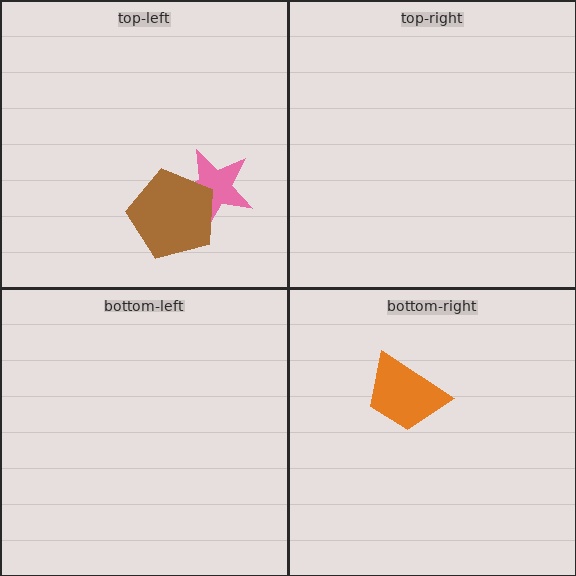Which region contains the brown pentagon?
The top-left region.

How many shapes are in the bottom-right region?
1.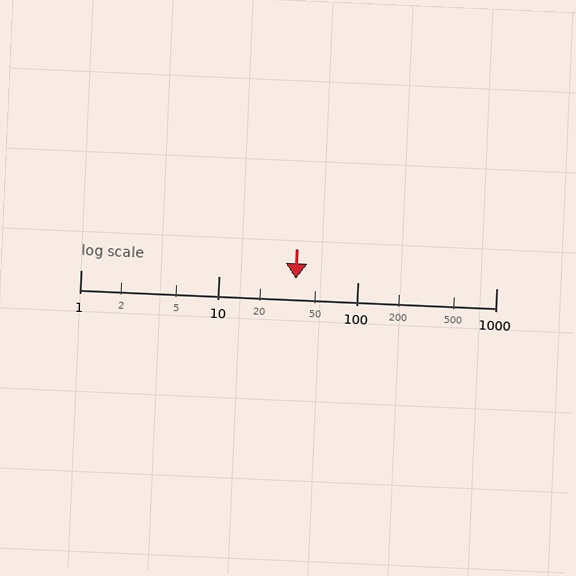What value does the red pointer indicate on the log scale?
The pointer indicates approximately 36.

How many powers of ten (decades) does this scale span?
The scale spans 3 decades, from 1 to 1000.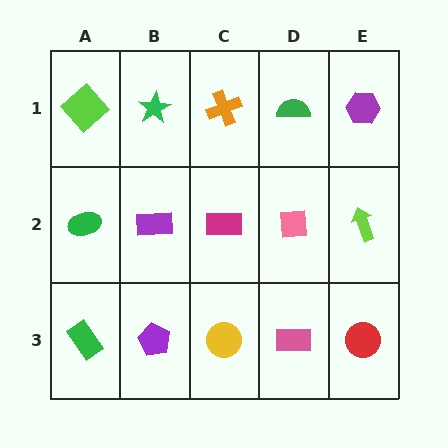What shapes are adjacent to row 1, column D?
A pink square (row 2, column D), an orange cross (row 1, column C), a purple hexagon (row 1, column E).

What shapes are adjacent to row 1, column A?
A green ellipse (row 2, column A), a green star (row 1, column B).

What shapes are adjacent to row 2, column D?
A green semicircle (row 1, column D), a pink rectangle (row 3, column D), a magenta rectangle (row 2, column C), a lime arrow (row 2, column E).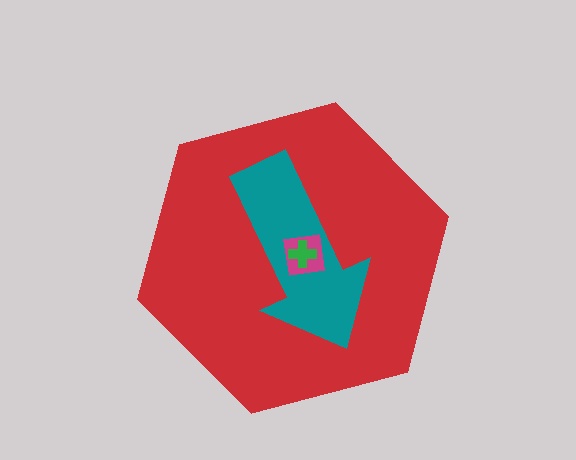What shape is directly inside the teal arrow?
The magenta square.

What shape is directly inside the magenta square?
The green cross.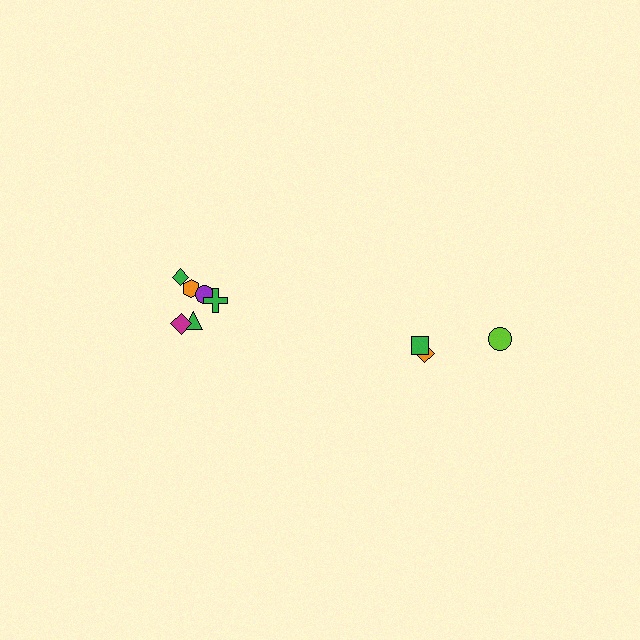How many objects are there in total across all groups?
There are 9 objects.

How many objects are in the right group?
There are 3 objects.